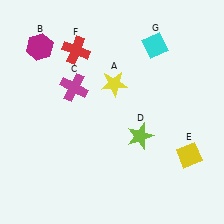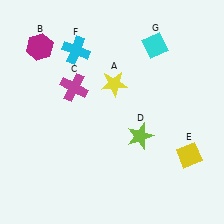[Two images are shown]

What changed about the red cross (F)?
In Image 1, F is red. In Image 2, it changed to cyan.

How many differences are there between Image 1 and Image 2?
There is 1 difference between the two images.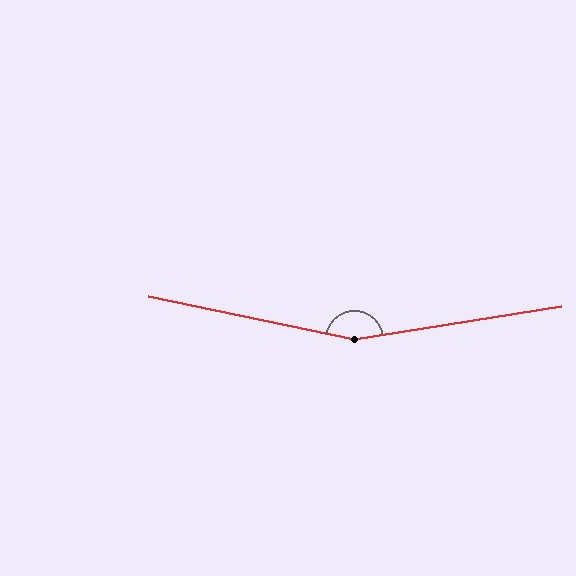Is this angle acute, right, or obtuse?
It is obtuse.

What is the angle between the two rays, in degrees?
Approximately 159 degrees.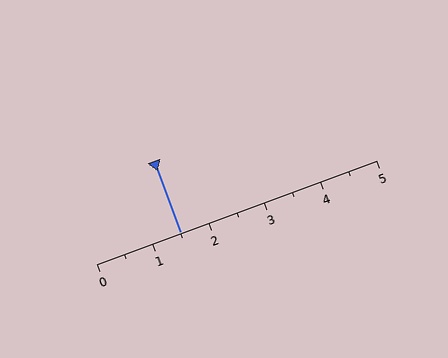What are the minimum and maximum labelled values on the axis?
The axis runs from 0 to 5.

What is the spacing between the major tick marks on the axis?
The major ticks are spaced 1 apart.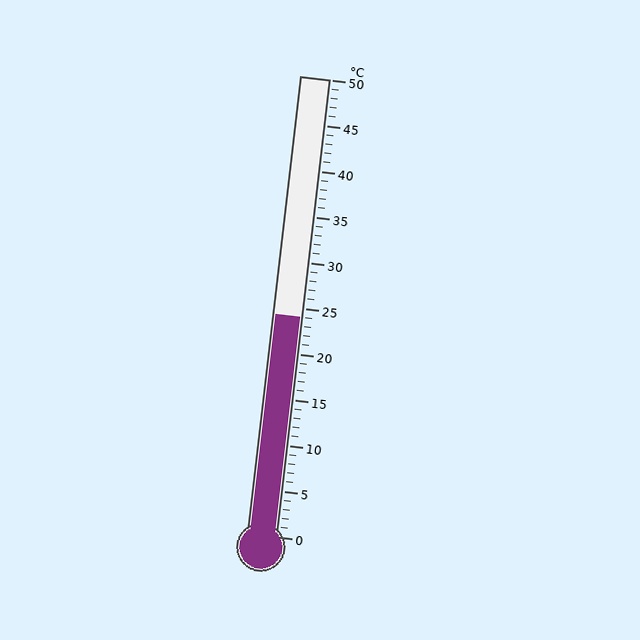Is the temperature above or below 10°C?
The temperature is above 10°C.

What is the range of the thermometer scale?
The thermometer scale ranges from 0°C to 50°C.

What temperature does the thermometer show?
The thermometer shows approximately 24°C.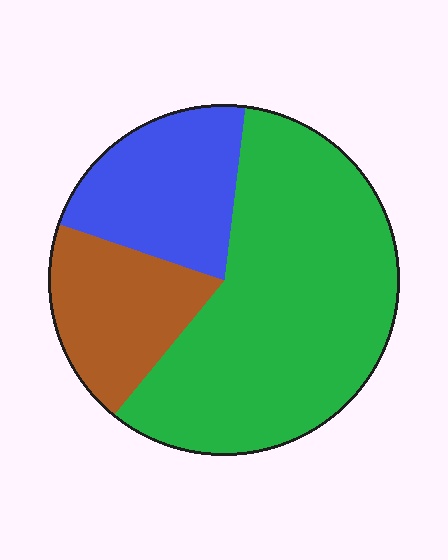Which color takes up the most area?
Green, at roughly 60%.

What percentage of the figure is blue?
Blue takes up about one fifth (1/5) of the figure.